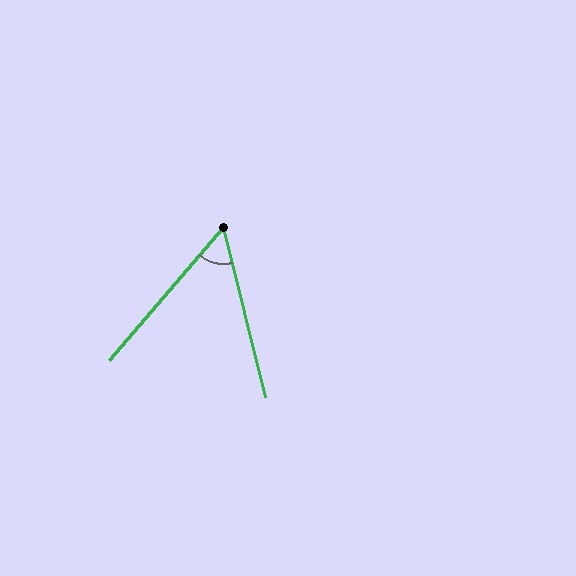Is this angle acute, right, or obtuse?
It is acute.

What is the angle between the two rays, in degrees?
Approximately 55 degrees.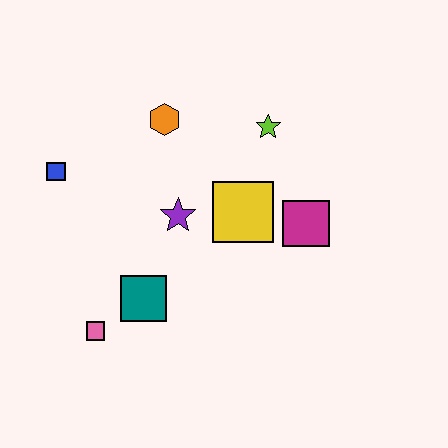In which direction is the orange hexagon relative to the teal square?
The orange hexagon is above the teal square.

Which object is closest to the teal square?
The pink square is closest to the teal square.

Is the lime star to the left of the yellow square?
No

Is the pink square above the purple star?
No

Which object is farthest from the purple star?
The pink square is farthest from the purple star.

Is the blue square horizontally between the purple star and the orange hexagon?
No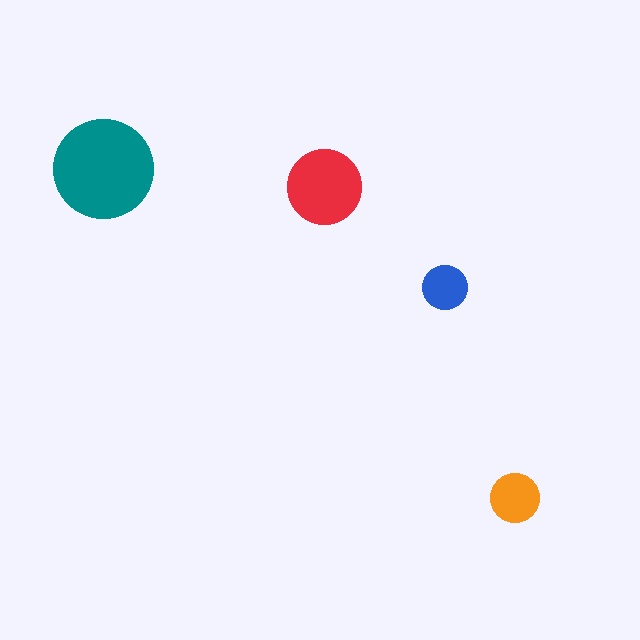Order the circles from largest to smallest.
the teal one, the red one, the orange one, the blue one.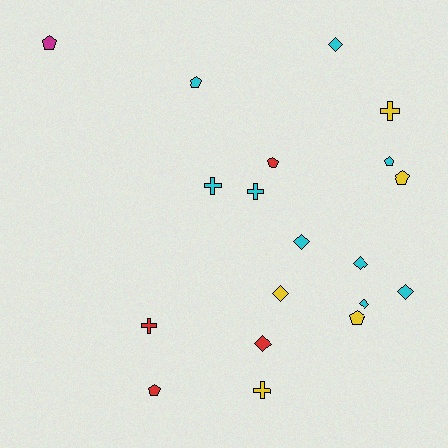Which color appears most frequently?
Cyan, with 9 objects.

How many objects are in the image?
There are 19 objects.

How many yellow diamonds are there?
There is 1 yellow diamond.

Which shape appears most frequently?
Diamond, with 7 objects.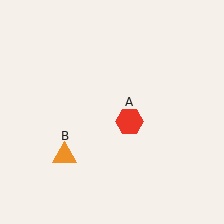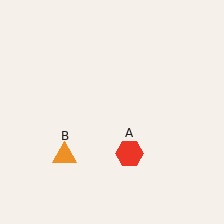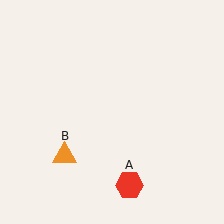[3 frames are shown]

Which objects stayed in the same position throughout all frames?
Orange triangle (object B) remained stationary.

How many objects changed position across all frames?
1 object changed position: red hexagon (object A).